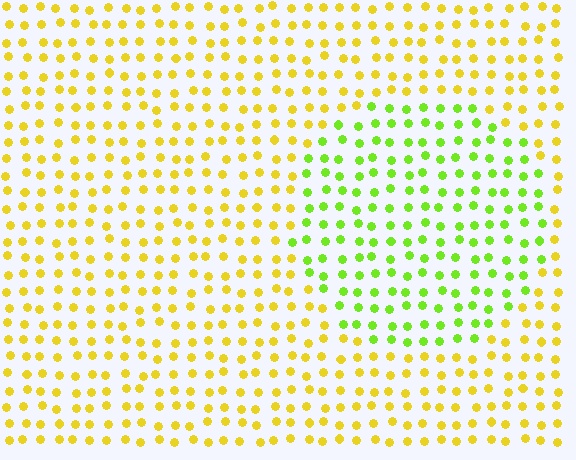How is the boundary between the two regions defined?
The boundary is defined purely by a slight shift in hue (about 43 degrees). Spacing, size, and orientation are identical on both sides.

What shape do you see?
I see a circle.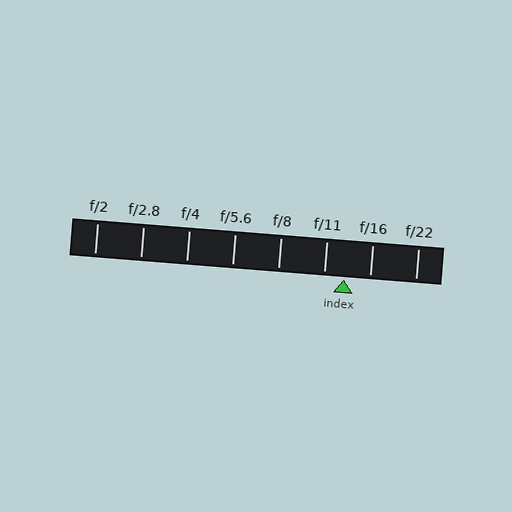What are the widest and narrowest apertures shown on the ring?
The widest aperture shown is f/2 and the narrowest is f/22.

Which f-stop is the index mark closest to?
The index mark is closest to f/11.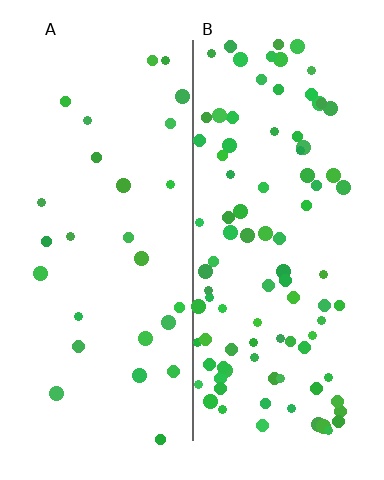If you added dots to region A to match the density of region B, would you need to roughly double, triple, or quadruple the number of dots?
Approximately triple.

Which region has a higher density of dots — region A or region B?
B (the right).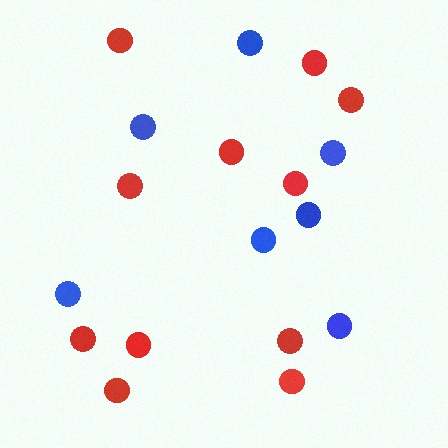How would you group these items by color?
There are 2 groups: one group of blue circles (7) and one group of red circles (11).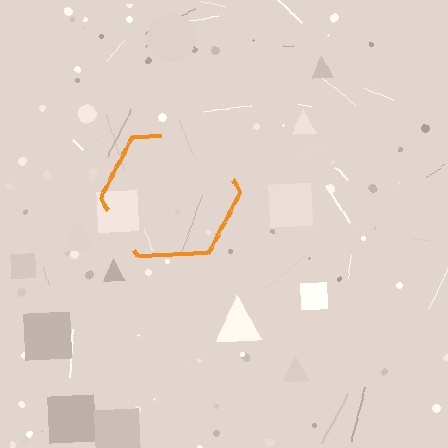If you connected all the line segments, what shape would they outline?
They would outline a hexagon.